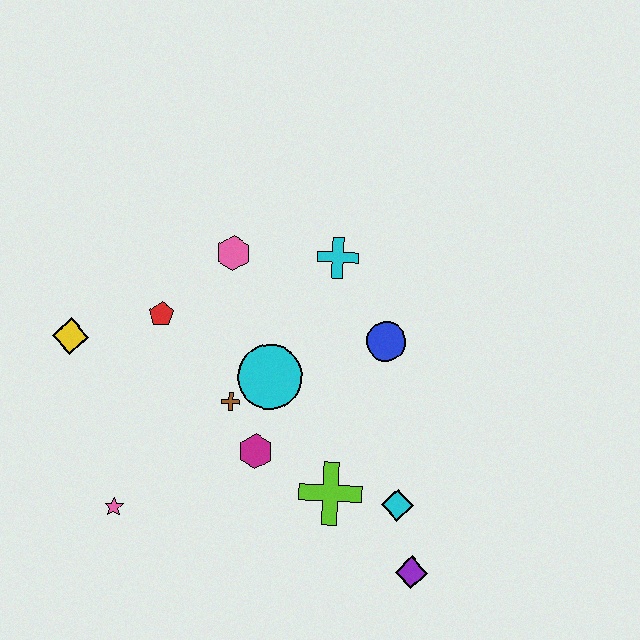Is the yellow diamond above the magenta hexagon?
Yes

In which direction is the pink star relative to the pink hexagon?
The pink star is below the pink hexagon.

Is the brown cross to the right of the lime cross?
No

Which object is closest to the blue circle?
The cyan cross is closest to the blue circle.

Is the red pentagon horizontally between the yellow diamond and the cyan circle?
Yes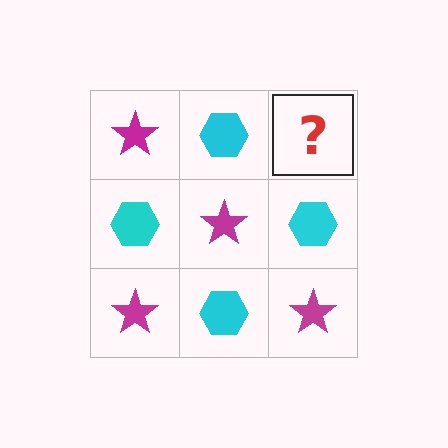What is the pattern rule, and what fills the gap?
The rule is that it alternates magenta star and cyan hexagon in a checkerboard pattern. The gap should be filled with a magenta star.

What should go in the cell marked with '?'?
The missing cell should contain a magenta star.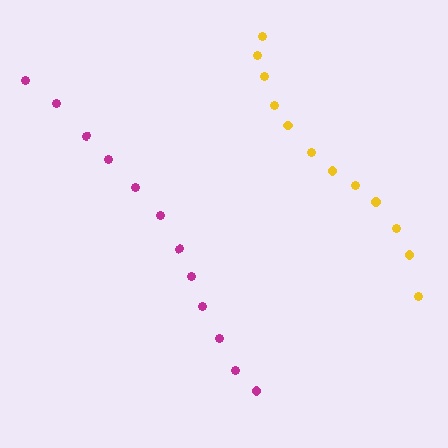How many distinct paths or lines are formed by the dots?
There are 2 distinct paths.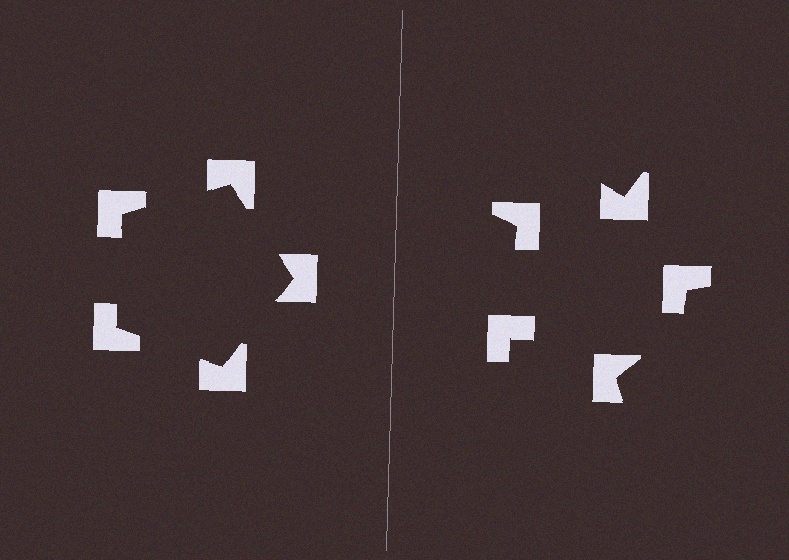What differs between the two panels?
The notched squares are positioned identically on both sides; only the wedge orientations differ. On the left they align to a pentagon; on the right they are misaligned.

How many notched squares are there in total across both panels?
10 — 5 on each side.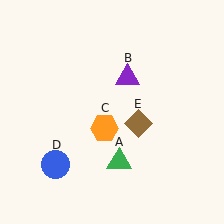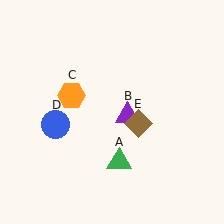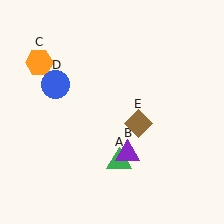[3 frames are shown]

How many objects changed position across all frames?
3 objects changed position: purple triangle (object B), orange hexagon (object C), blue circle (object D).